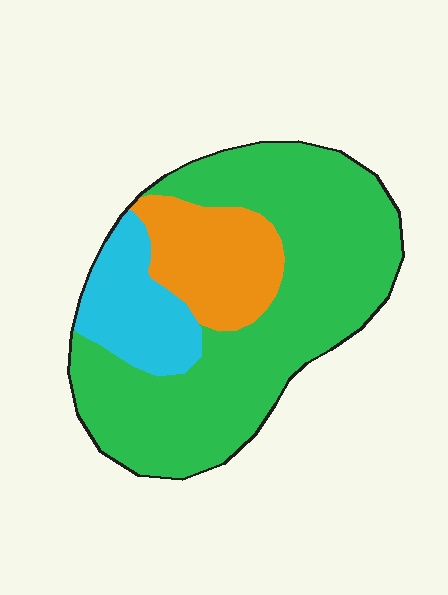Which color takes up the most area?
Green, at roughly 65%.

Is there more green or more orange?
Green.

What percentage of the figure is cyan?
Cyan takes up about one sixth (1/6) of the figure.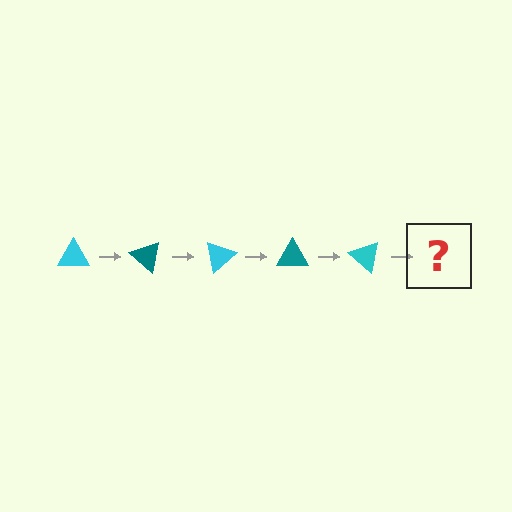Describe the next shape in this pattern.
It should be a teal triangle, rotated 200 degrees from the start.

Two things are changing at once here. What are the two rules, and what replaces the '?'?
The two rules are that it rotates 40 degrees each step and the color cycles through cyan and teal. The '?' should be a teal triangle, rotated 200 degrees from the start.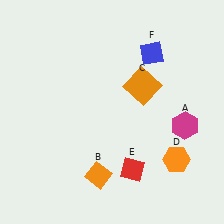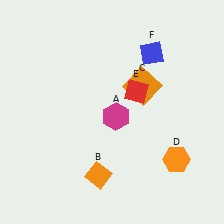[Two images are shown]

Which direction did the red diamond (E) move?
The red diamond (E) moved up.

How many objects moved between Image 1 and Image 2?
2 objects moved between the two images.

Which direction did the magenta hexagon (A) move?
The magenta hexagon (A) moved left.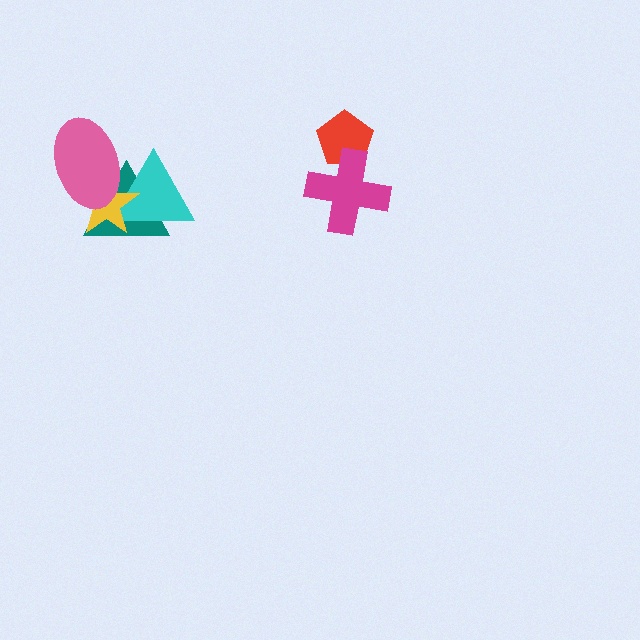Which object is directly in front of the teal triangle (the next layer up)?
The cyan triangle is directly in front of the teal triangle.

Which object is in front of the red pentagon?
The magenta cross is in front of the red pentagon.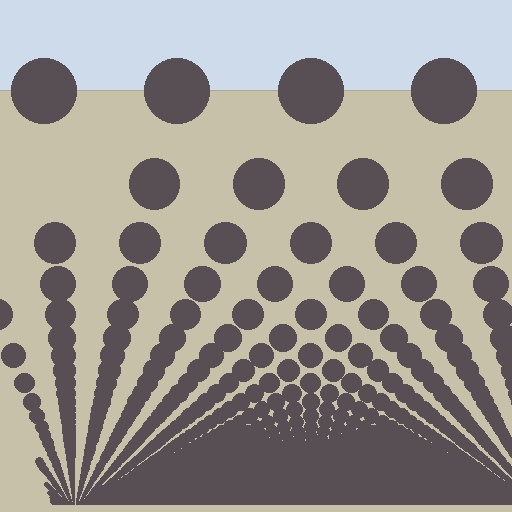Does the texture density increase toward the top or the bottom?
Density increases toward the bottom.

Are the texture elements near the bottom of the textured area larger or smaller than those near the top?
Smaller. The gradient is inverted — elements near the bottom are smaller and denser.